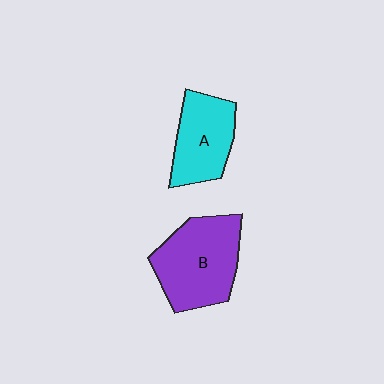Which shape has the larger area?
Shape B (purple).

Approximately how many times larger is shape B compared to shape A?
Approximately 1.4 times.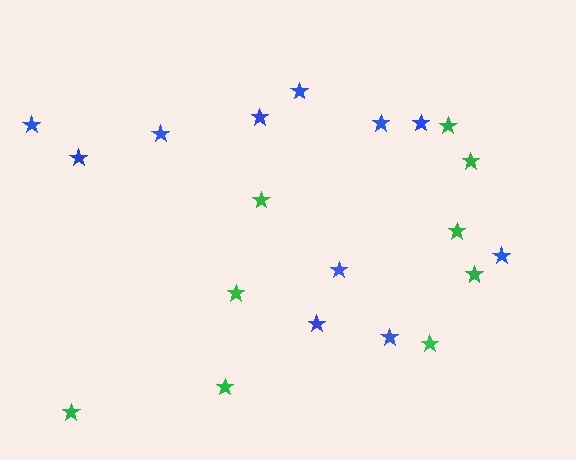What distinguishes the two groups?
There are 2 groups: one group of green stars (9) and one group of blue stars (11).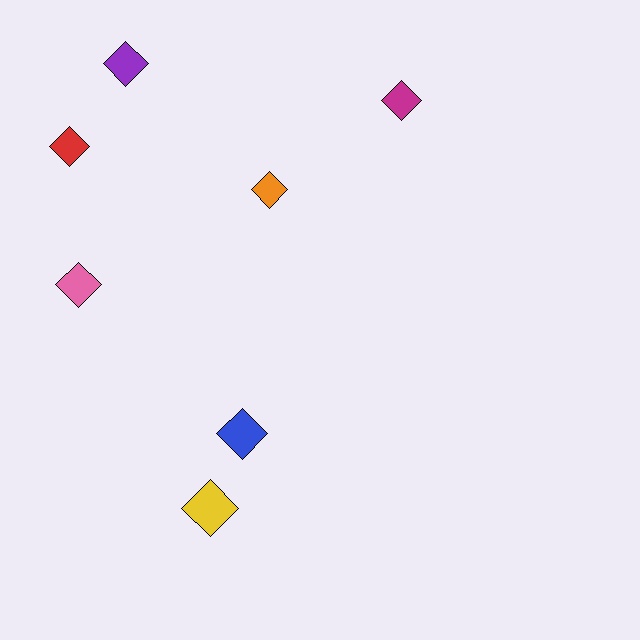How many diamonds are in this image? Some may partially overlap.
There are 7 diamonds.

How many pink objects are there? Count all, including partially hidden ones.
There is 1 pink object.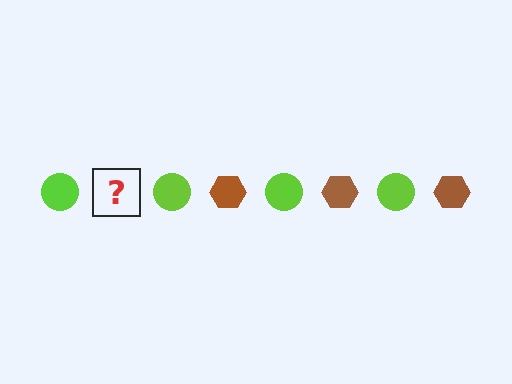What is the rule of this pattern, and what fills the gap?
The rule is that the pattern alternates between lime circle and brown hexagon. The gap should be filled with a brown hexagon.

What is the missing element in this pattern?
The missing element is a brown hexagon.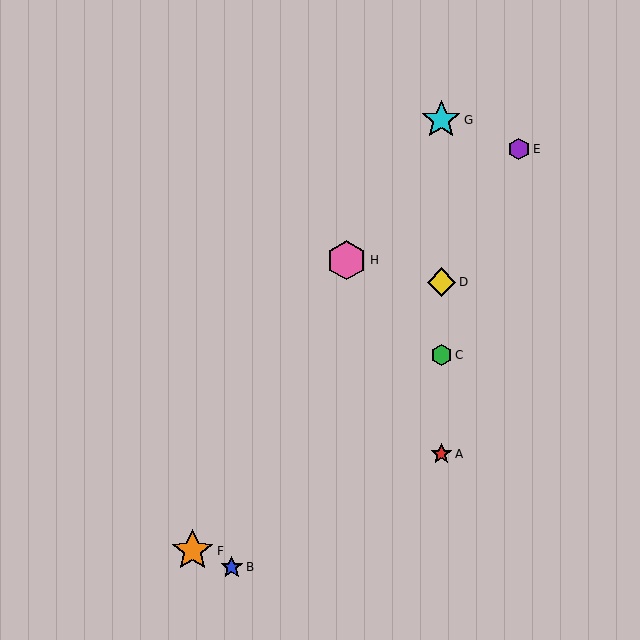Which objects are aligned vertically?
Objects A, C, D, G are aligned vertically.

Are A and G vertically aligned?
Yes, both are at x≈441.